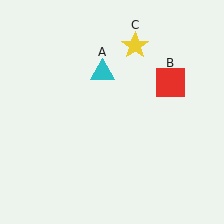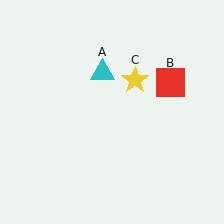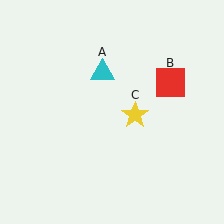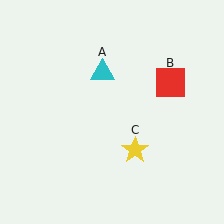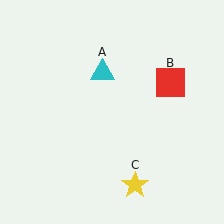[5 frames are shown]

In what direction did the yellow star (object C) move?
The yellow star (object C) moved down.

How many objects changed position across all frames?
1 object changed position: yellow star (object C).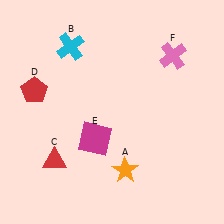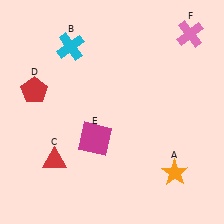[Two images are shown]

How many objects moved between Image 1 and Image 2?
2 objects moved between the two images.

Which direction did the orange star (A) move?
The orange star (A) moved right.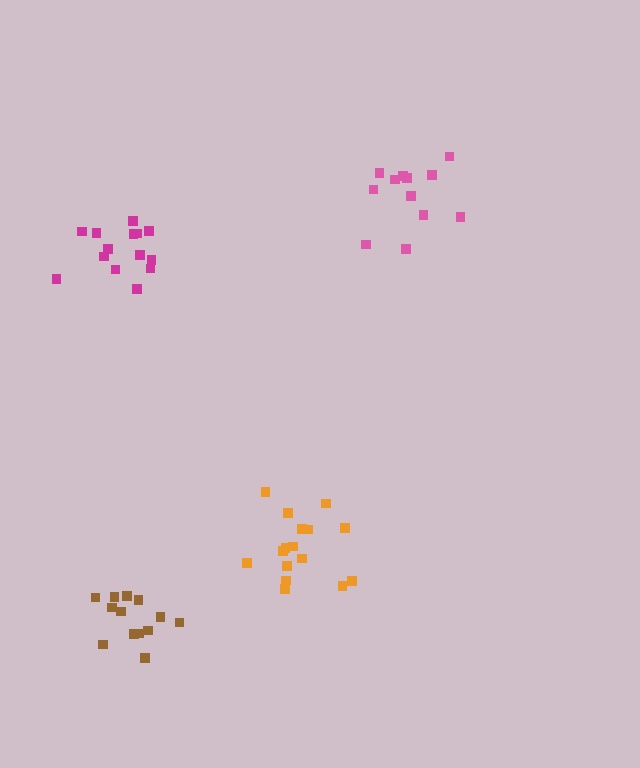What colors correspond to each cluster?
The clusters are colored: magenta, brown, orange, pink.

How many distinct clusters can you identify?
There are 4 distinct clusters.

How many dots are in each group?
Group 1: 14 dots, Group 2: 13 dots, Group 3: 16 dots, Group 4: 12 dots (55 total).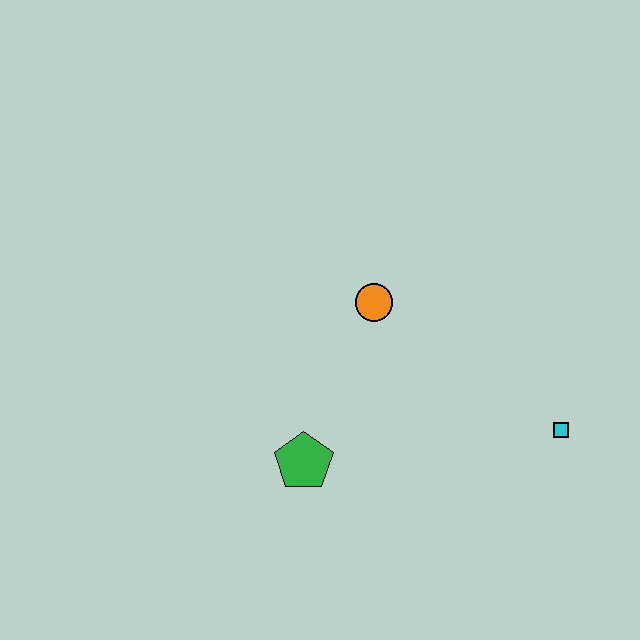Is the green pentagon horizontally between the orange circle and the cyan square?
No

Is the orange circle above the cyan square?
Yes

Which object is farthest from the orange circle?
The cyan square is farthest from the orange circle.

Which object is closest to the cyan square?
The orange circle is closest to the cyan square.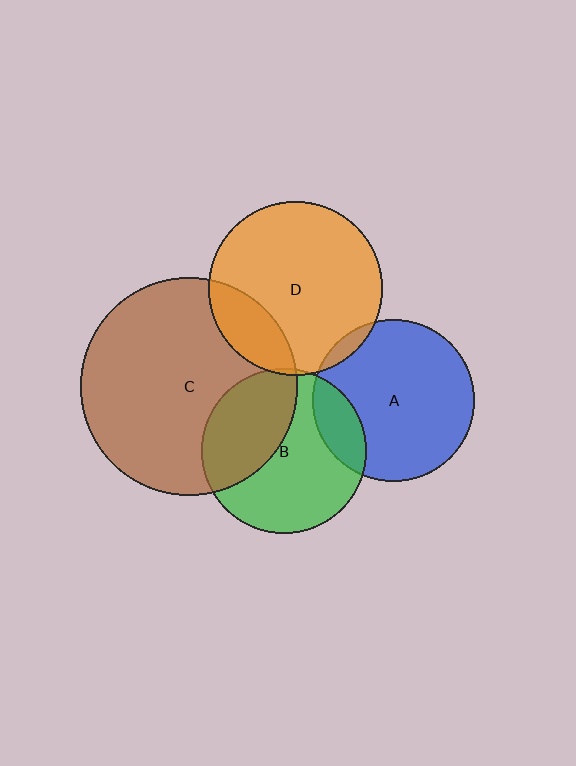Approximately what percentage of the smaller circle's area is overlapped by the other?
Approximately 5%.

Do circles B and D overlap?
Yes.